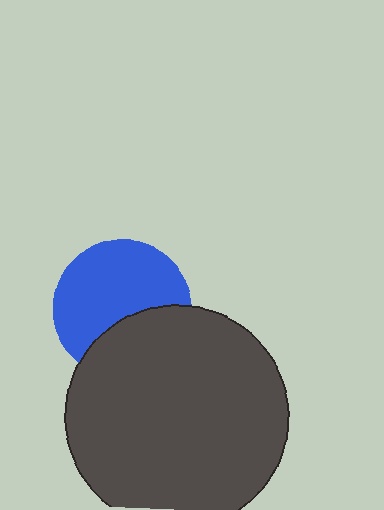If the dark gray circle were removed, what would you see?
You would see the complete blue circle.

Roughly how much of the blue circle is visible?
About half of it is visible (roughly 64%).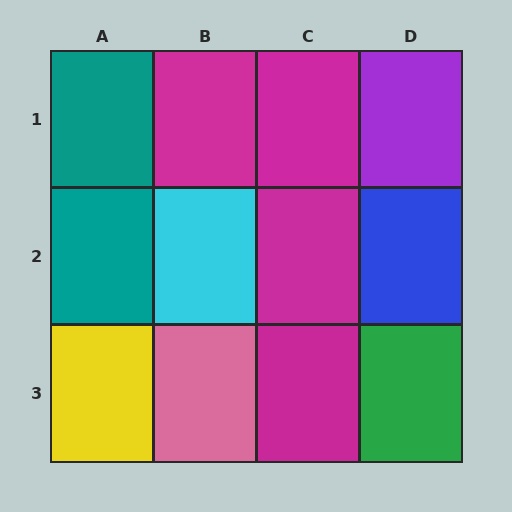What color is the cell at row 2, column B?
Cyan.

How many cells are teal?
2 cells are teal.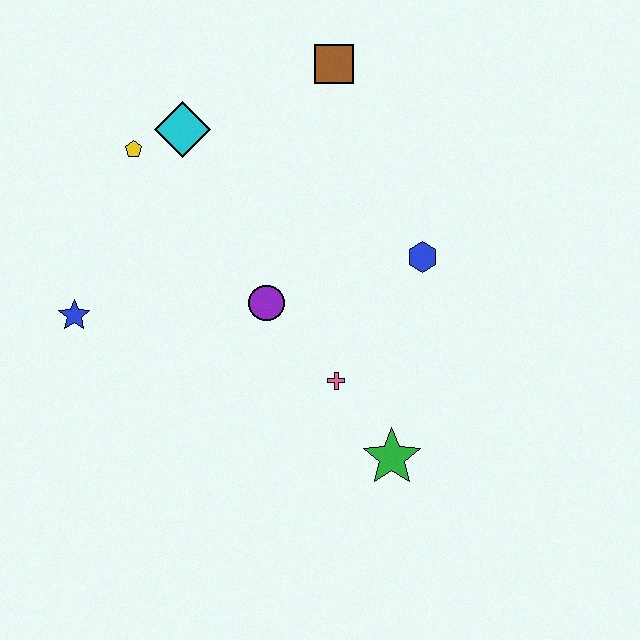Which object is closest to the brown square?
The cyan diamond is closest to the brown square.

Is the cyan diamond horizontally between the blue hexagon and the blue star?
Yes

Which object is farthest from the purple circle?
The brown square is farthest from the purple circle.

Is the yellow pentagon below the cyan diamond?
Yes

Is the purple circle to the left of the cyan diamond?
No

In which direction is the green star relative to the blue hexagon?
The green star is below the blue hexagon.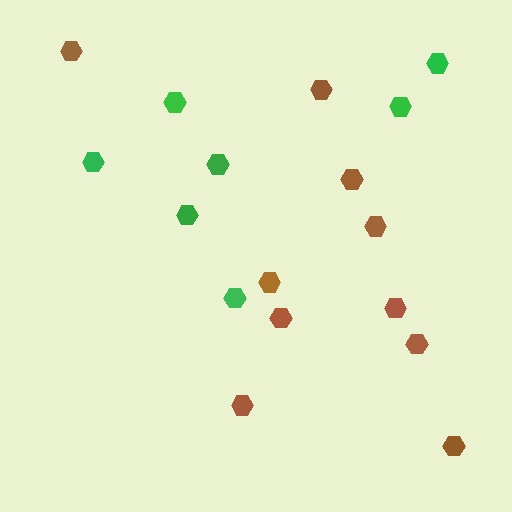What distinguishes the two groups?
There are 2 groups: one group of green hexagons (7) and one group of brown hexagons (10).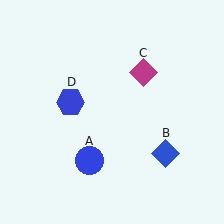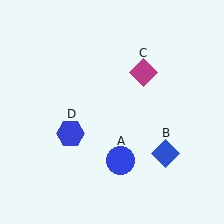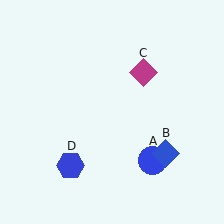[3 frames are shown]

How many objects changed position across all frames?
2 objects changed position: blue circle (object A), blue hexagon (object D).